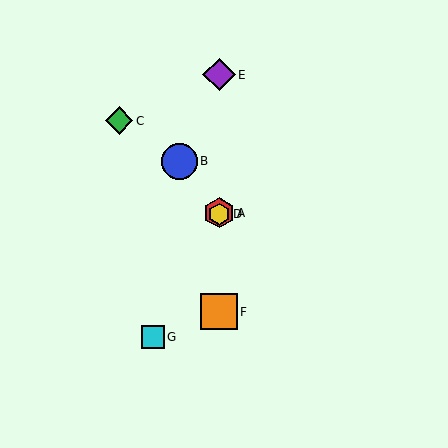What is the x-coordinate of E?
Object E is at x≈219.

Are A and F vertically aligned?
Yes, both are at x≈219.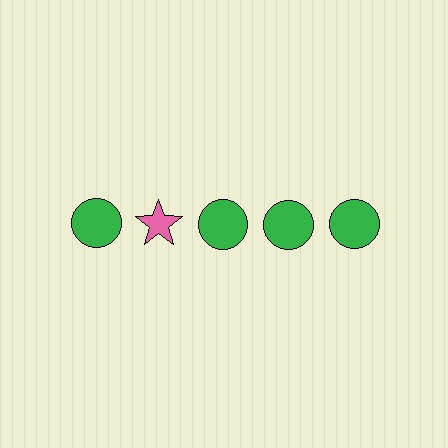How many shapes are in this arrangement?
There are 5 shapes arranged in a grid pattern.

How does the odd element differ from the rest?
It differs in both color (pink instead of green) and shape (star instead of circle).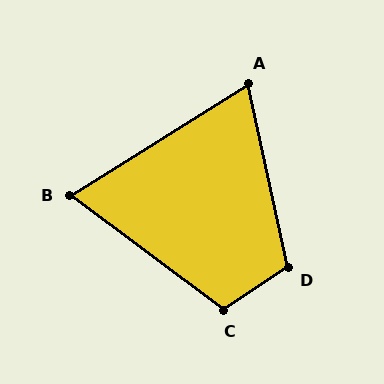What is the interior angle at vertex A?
Approximately 70 degrees (acute).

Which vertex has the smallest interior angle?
B, at approximately 69 degrees.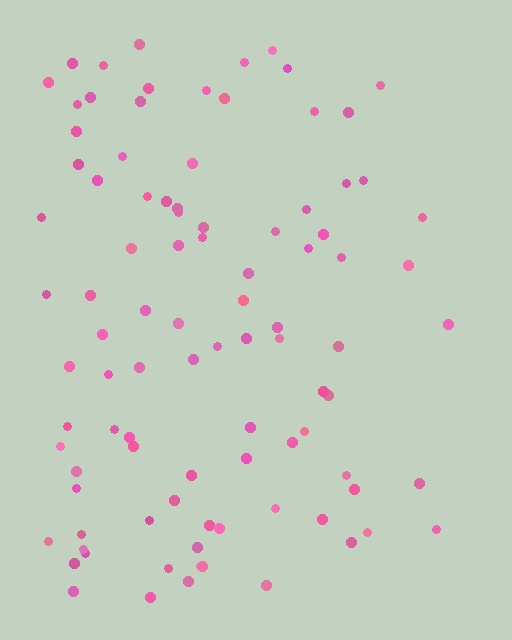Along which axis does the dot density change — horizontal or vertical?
Horizontal.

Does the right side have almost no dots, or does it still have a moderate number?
Still a moderate number, just noticeably fewer than the left.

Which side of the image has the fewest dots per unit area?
The right.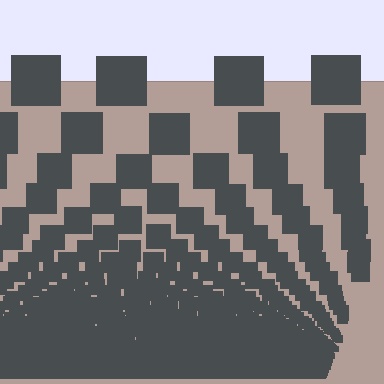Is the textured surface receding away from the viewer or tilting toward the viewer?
The surface appears to tilt toward the viewer. Texture elements get larger and sparser toward the top.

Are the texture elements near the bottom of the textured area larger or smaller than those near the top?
Smaller. The gradient is inverted — elements near the bottom are smaller and denser.